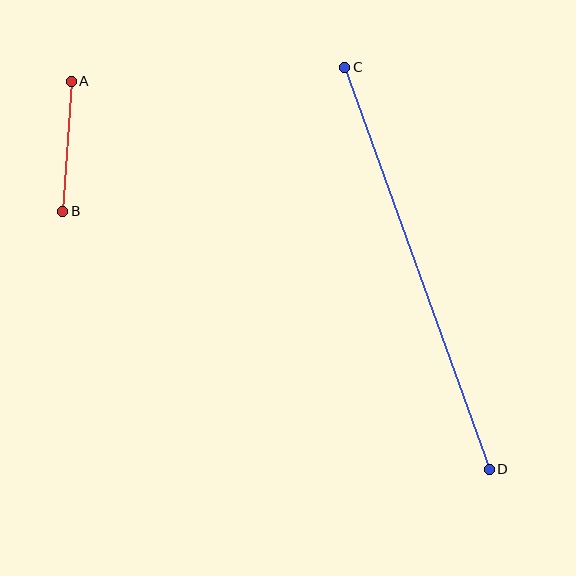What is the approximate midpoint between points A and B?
The midpoint is at approximately (67, 146) pixels.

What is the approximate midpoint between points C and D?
The midpoint is at approximately (417, 268) pixels.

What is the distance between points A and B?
The distance is approximately 130 pixels.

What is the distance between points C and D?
The distance is approximately 427 pixels.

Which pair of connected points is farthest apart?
Points C and D are farthest apart.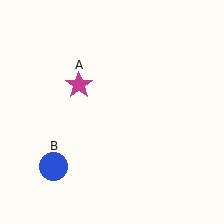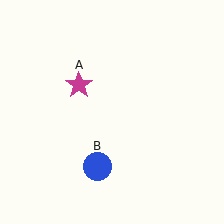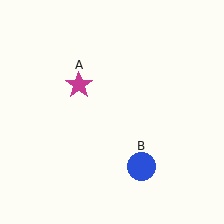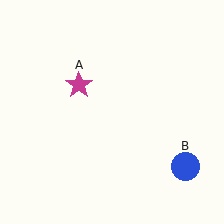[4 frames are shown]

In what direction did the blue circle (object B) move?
The blue circle (object B) moved right.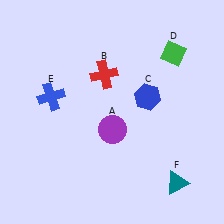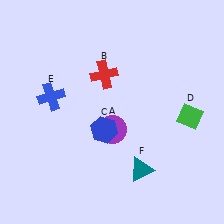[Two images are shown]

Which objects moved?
The objects that moved are: the blue hexagon (C), the green diamond (D), the teal triangle (F).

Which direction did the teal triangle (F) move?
The teal triangle (F) moved left.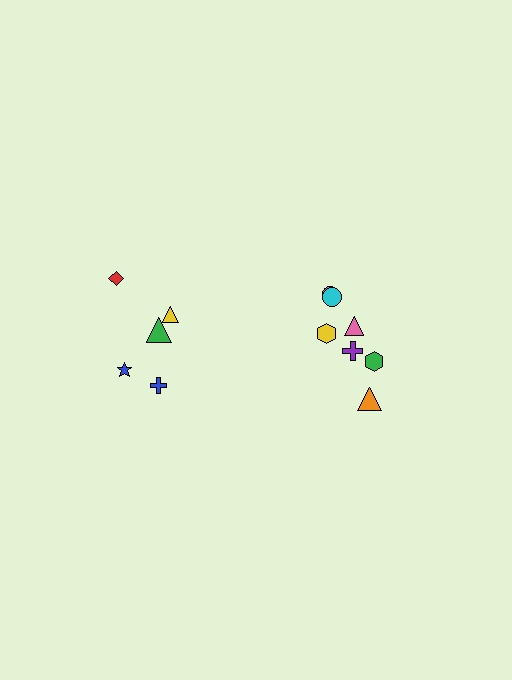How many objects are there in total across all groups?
There are 12 objects.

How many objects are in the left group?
There are 5 objects.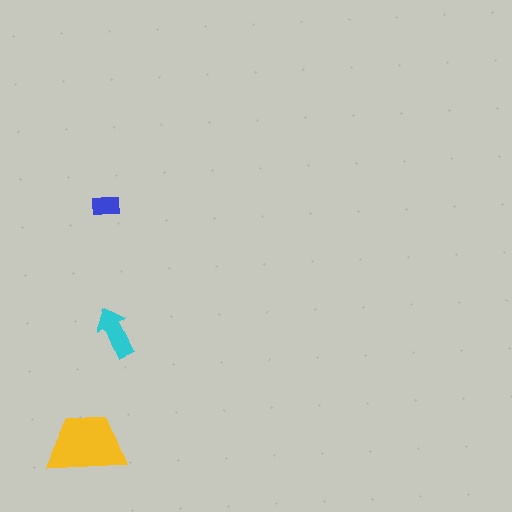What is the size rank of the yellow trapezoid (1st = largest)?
1st.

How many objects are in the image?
There are 3 objects in the image.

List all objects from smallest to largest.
The blue rectangle, the cyan arrow, the yellow trapezoid.